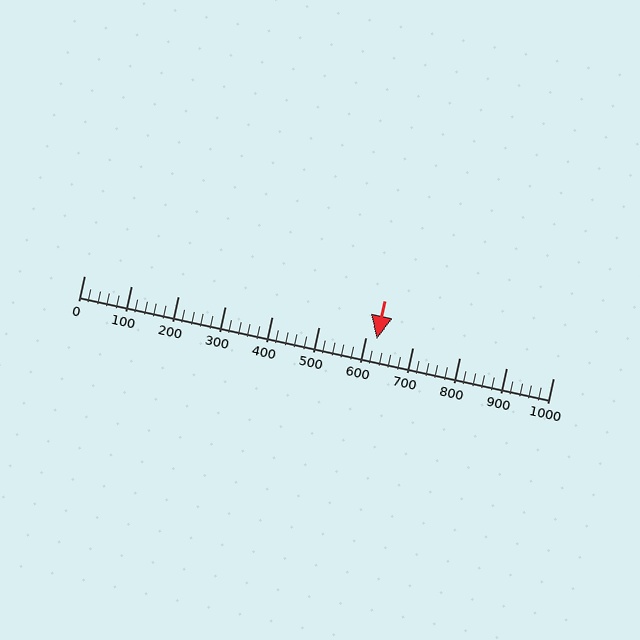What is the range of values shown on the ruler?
The ruler shows values from 0 to 1000.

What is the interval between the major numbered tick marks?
The major tick marks are spaced 100 units apart.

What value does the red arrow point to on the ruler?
The red arrow points to approximately 624.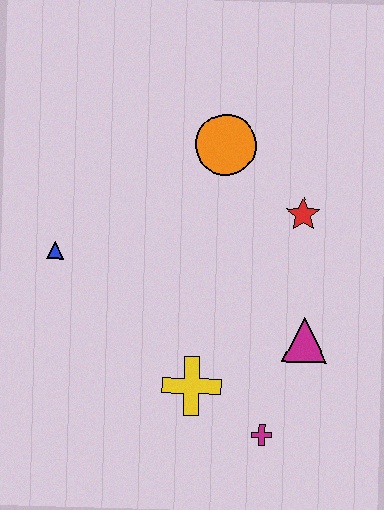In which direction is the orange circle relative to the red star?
The orange circle is to the left of the red star.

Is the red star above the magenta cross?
Yes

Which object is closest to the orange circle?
The red star is closest to the orange circle.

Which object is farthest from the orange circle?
The magenta cross is farthest from the orange circle.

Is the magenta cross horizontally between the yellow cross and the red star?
Yes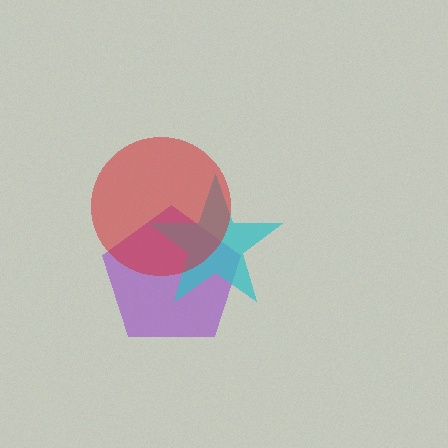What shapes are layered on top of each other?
The layered shapes are: a purple pentagon, a cyan star, a red circle.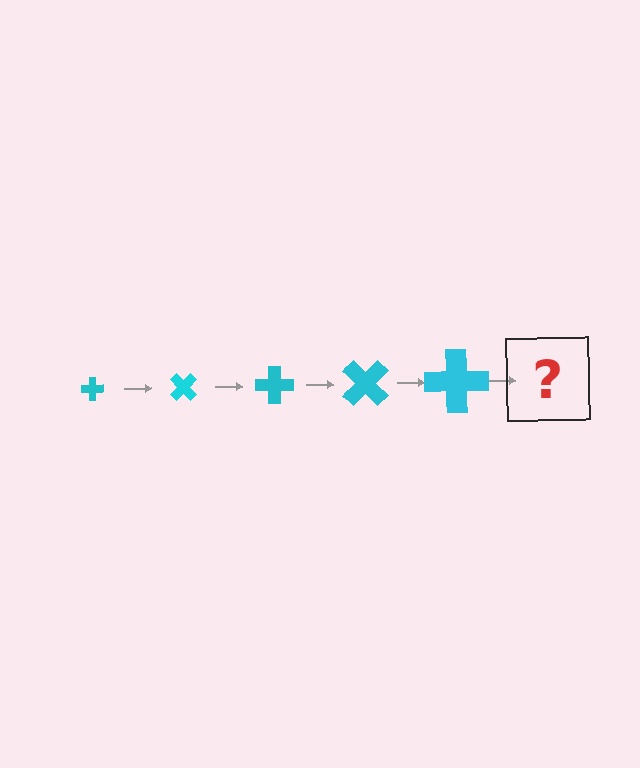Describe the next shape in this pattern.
It should be a cross, larger than the previous one and rotated 225 degrees from the start.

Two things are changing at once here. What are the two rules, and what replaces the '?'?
The two rules are that the cross grows larger each step and it rotates 45 degrees each step. The '?' should be a cross, larger than the previous one and rotated 225 degrees from the start.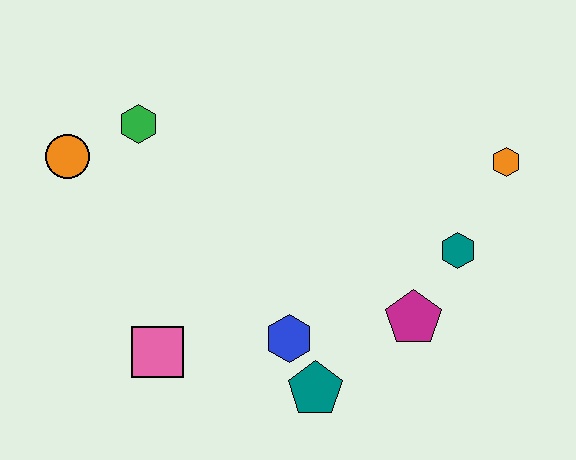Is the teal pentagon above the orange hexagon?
No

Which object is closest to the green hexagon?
The orange circle is closest to the green hexagon.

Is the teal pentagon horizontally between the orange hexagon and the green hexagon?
Yes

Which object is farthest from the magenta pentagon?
The orange circle is farthest from the magenta pentagon.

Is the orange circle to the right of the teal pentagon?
No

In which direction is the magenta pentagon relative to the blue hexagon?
The magenta pentagon is to the right of the blue hexagon.